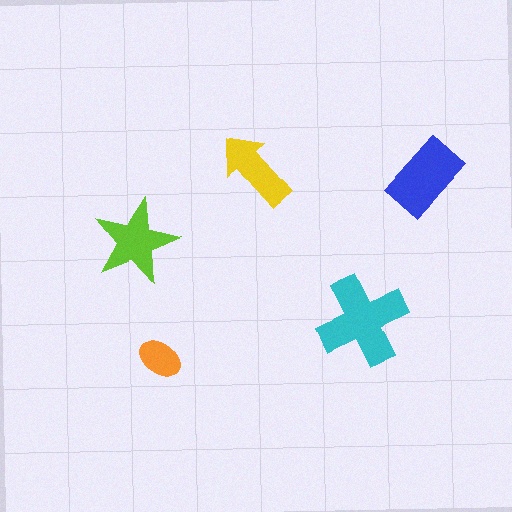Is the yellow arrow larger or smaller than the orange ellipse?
Larger.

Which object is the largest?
The cyan cross.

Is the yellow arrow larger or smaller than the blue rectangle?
Smaller.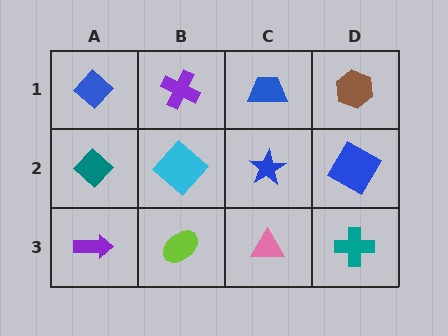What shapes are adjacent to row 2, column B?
A purple cross (row 1, column B), a lime ellipse (row 3, column B), a teal diamond (row 2, column A), a blue star (row 2, column C).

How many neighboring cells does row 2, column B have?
4.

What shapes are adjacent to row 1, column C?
A blue star (row 2, column C), a purple cross (row 1, column B), a brown hexagon (row 1, column D).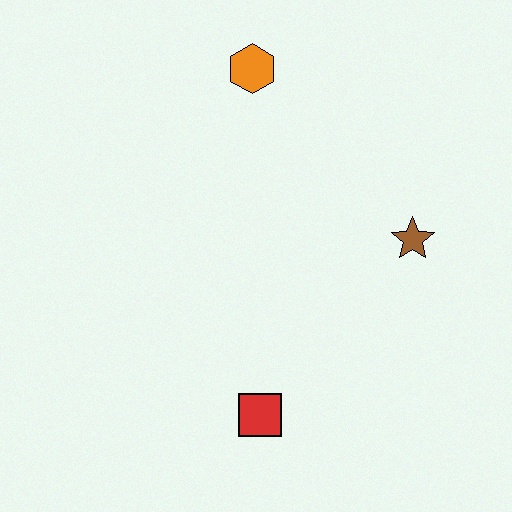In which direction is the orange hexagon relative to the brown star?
The orange hexagon is above the brown star.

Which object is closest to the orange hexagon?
The brown star is closest to the orange hexagon.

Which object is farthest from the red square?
The orange hexagon is farthest from the red square.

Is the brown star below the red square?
No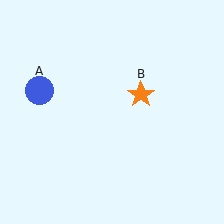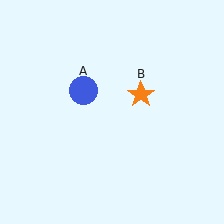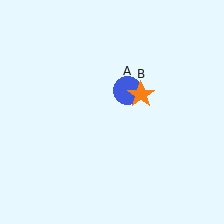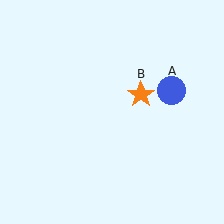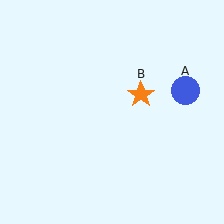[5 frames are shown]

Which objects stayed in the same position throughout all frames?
Orange star (object B) remained stationary.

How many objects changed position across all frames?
1 object changed position: blue circle (object A).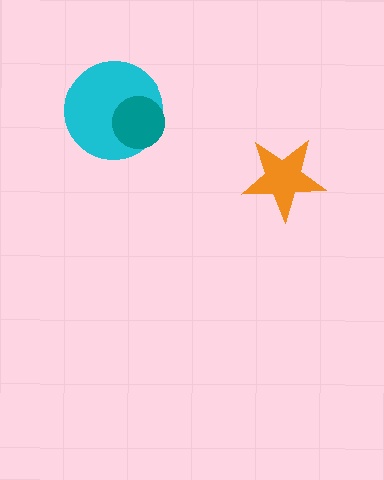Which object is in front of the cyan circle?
The teal circle is in front of the cyan circle.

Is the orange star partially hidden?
No, no other shape covers it.